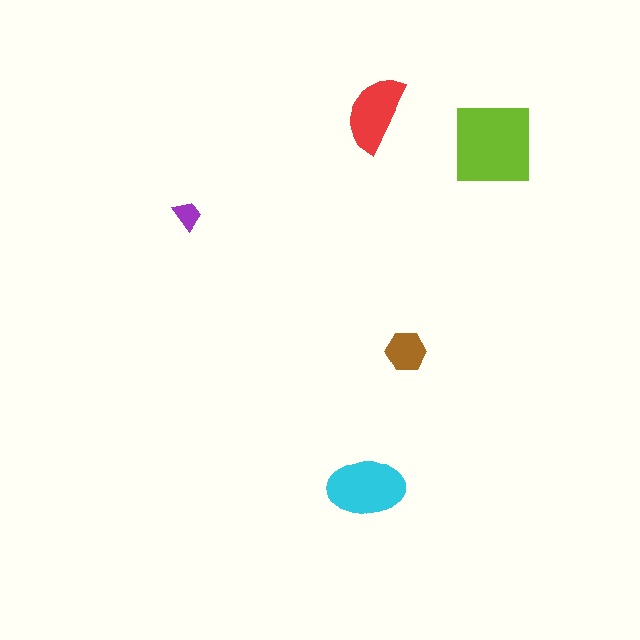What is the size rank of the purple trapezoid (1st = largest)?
5th.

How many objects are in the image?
There are 5 objects in the image.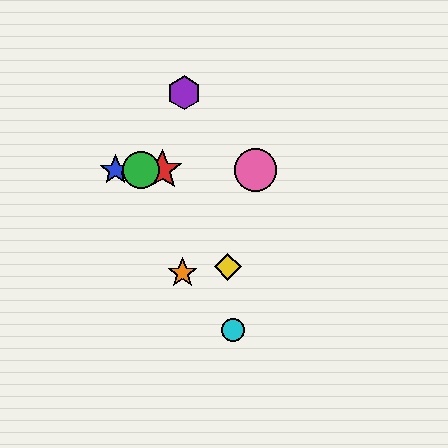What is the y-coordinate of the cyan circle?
The cyan circle is at y≈330.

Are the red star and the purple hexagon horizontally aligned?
No, the red star is at y≈170 and the purple hexagon is at y≈93.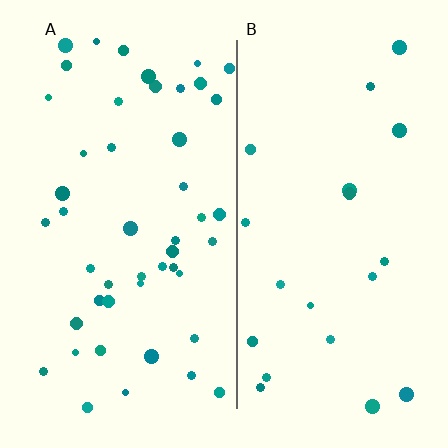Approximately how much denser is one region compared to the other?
Approximately 2.3× — region A over region B.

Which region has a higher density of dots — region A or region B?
A (the left).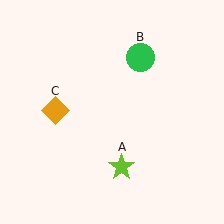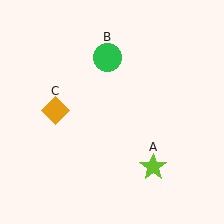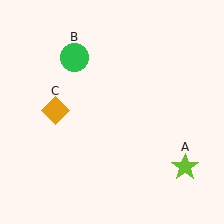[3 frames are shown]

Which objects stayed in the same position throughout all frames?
Orange diamond (object C) remained stationary.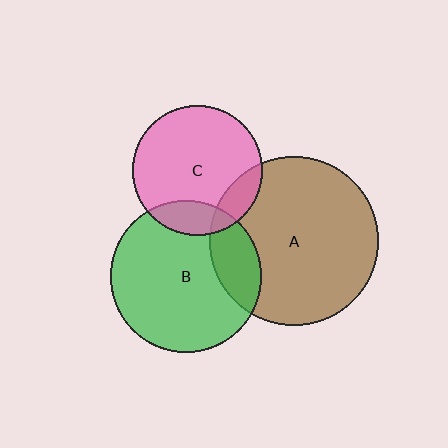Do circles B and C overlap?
Yes.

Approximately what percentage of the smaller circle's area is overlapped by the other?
Approximately 15%.